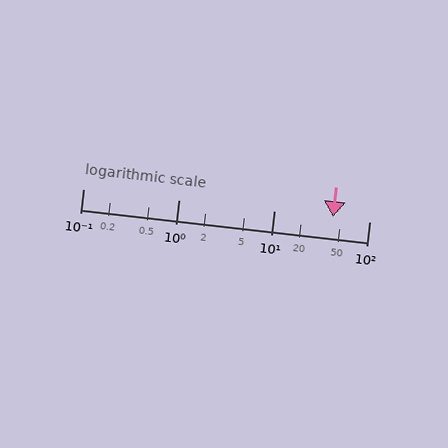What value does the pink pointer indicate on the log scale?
The pointer indicates approximately 42.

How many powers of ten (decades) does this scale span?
The scale spans 3 decades, from 0.1 to 100.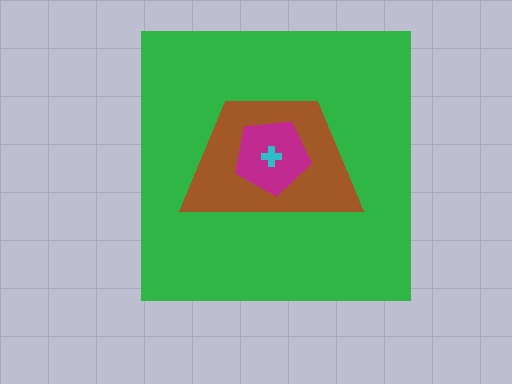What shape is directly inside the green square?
The brown trapezoid.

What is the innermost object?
The cyan cross.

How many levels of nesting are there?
4.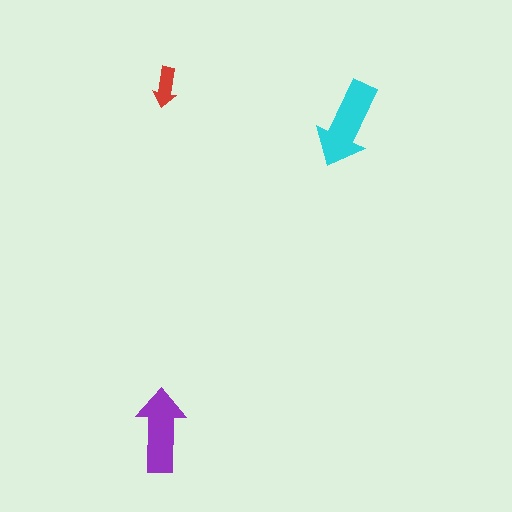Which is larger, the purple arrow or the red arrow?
The purple one.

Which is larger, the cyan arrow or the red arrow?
The cyan one.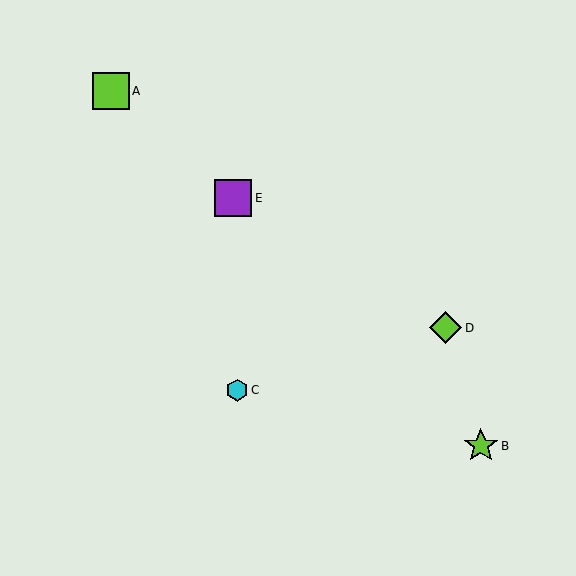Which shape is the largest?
The purple square (labeled E) is the largest.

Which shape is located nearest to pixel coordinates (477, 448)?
The lime star (labeled B) at (481, 446) is nearest to that location.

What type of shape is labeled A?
Shape A is a lime square.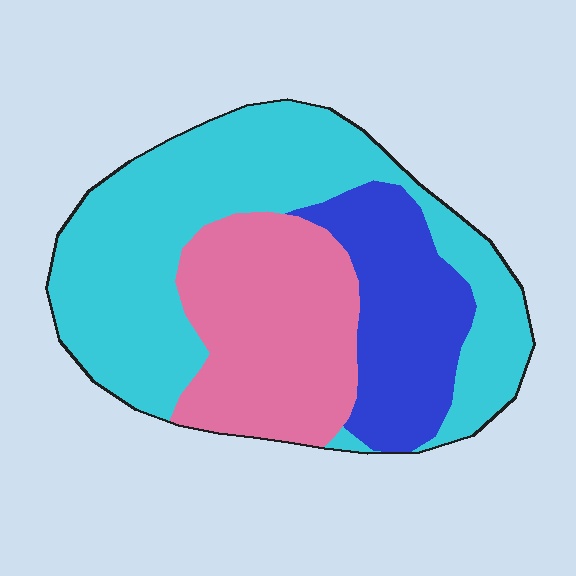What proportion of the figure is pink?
Pink covers 29% of the figure.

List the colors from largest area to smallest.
From largest to smallest: cyan, pink, blue.